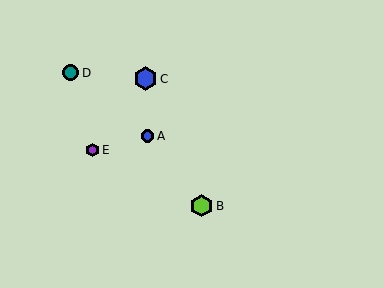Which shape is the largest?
The blue hexagon (labeled C) is the largest.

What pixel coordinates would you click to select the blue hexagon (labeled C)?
Click at (145, 79) to select the blue hexagon C.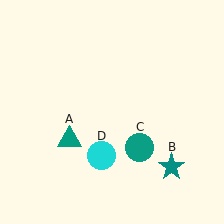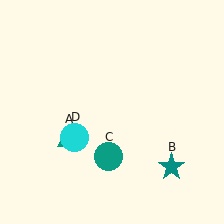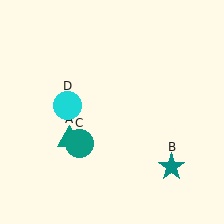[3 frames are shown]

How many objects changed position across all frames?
2 objects changed position: teal circle (object C), cyan circle (object D).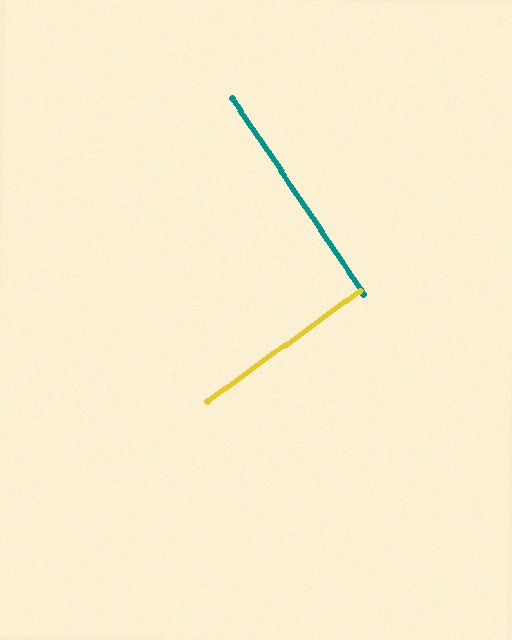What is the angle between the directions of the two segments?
Approximately 88 degrees.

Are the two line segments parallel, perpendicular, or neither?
Perpendicular — they meet at approximately 88°.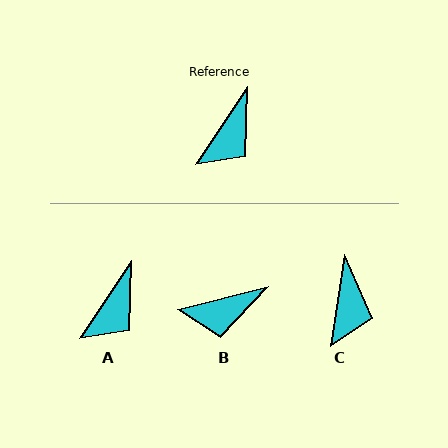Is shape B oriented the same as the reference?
No, it is off by about 42 degrees.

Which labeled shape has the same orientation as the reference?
A.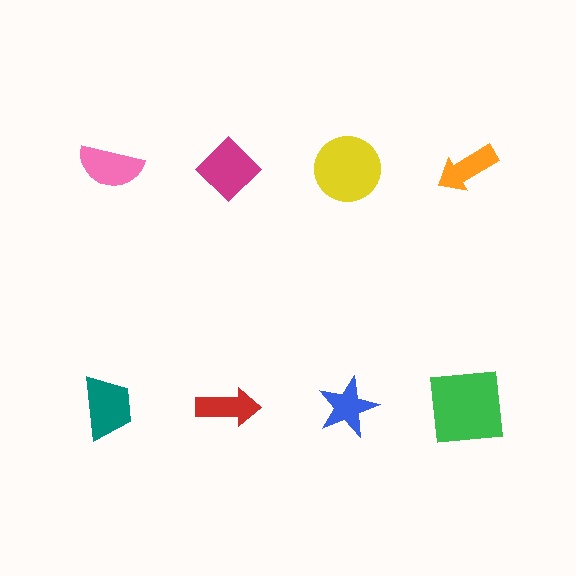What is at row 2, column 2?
A red arrow.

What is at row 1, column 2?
A magenta diamond.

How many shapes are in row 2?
4 shapes.